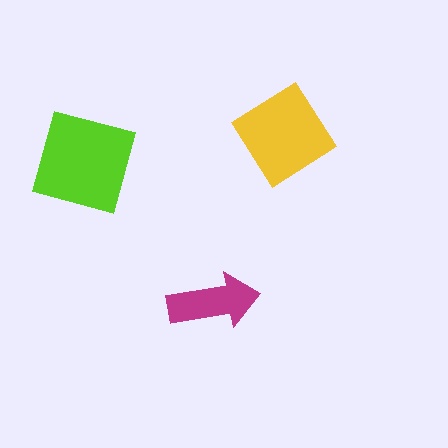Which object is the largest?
The lime square.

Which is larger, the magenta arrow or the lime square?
The lime square.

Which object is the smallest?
The magenta arrow.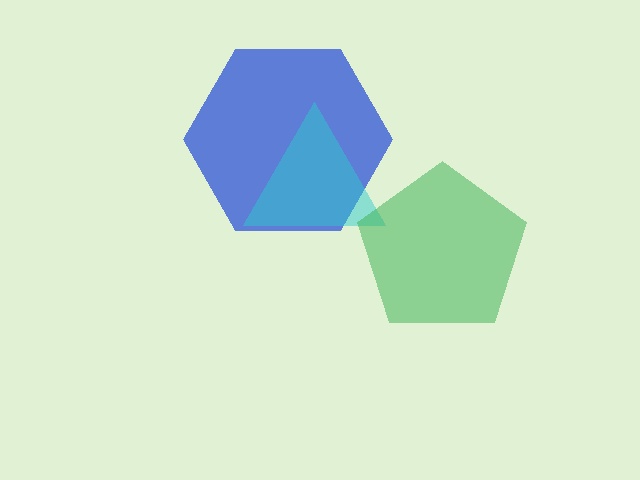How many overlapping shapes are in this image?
There are 3 overlapping shapes in the image.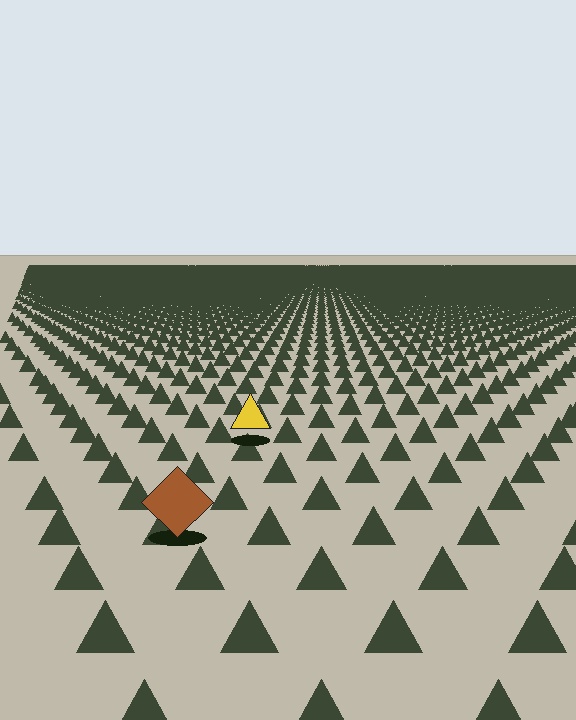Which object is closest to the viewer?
The brown diamond is closest. The texture marks near it are larger and more spread out.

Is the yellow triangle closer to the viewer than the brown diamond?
No. The brown diamond is closer — you can tell from the texture gradient: the ground texture is coarser near it.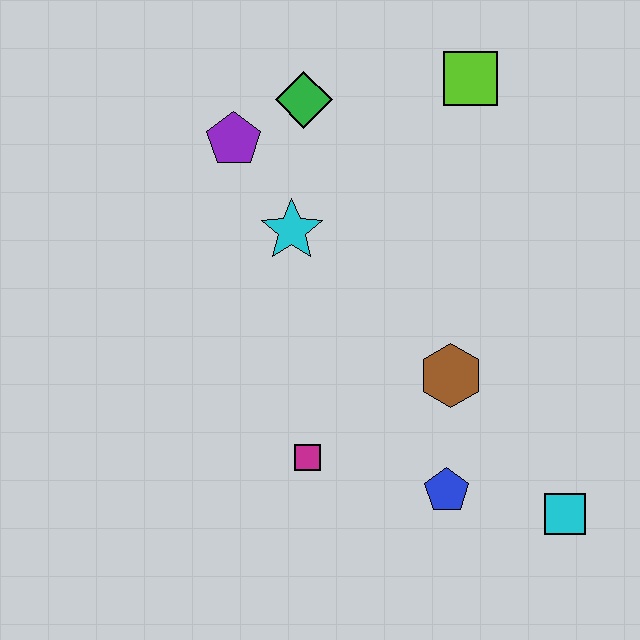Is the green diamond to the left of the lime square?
Yes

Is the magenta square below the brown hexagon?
Yes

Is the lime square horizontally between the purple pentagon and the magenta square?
No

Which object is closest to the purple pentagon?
The green diamond is closest to the purple pentagon.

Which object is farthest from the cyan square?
The purple pentagon is farthest from the cyan square.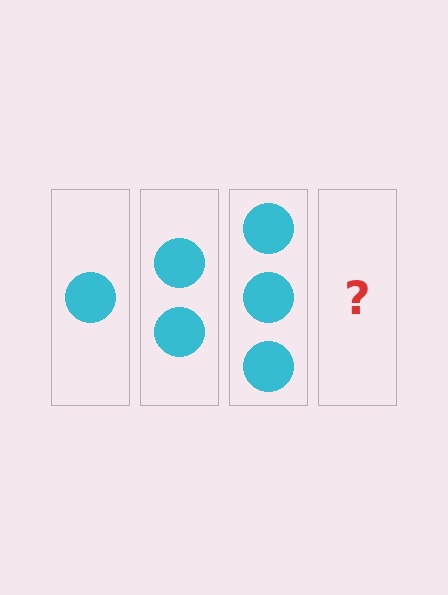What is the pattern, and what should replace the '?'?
The pattern is that each step adds one more circle. The '?' should be 4 circles.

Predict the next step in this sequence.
The next step is 4 circles.